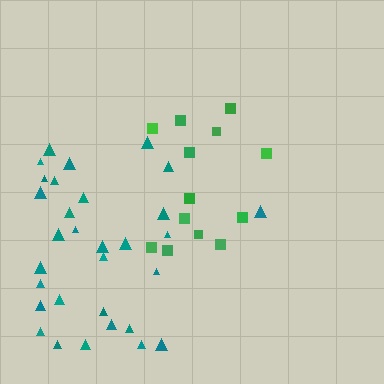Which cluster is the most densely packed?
Teal.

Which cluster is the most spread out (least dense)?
Green.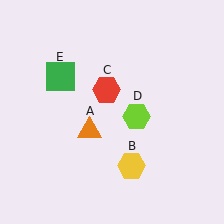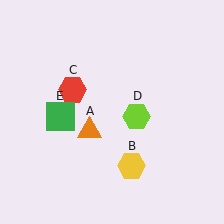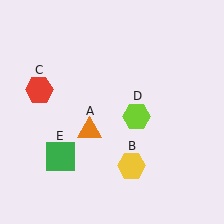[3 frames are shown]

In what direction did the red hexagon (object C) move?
The red hexagon (object C) moved left.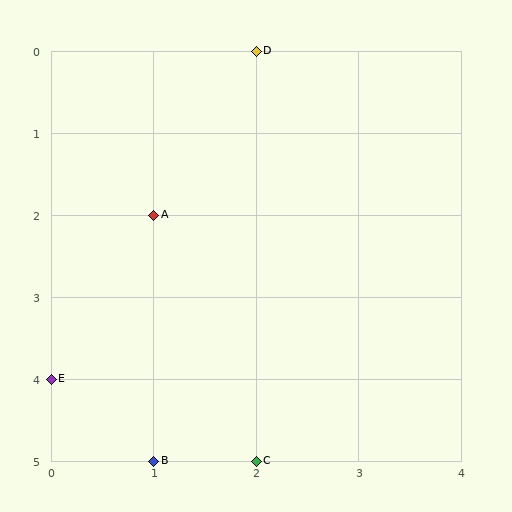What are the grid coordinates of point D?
Point D is at grid coordinates (2, 0).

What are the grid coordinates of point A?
Point A is at grid coordinates (1, 2).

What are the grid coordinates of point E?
Point E is at grid coordinates (0, 4).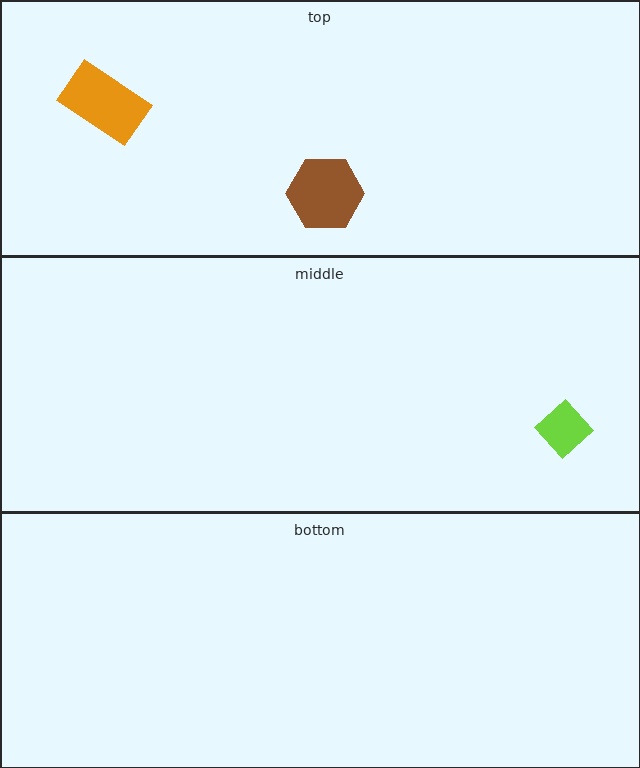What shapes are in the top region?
The orange rectangle, the brown hexagon.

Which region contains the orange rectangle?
The top region.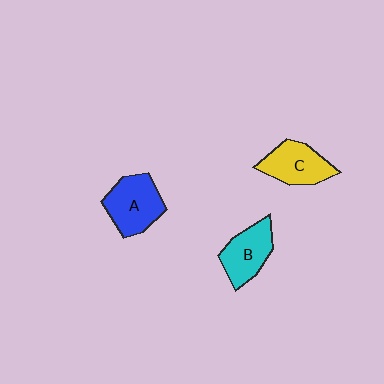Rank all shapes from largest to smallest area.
From largest to smallest: A (blue), B (cyan), C (yellow).